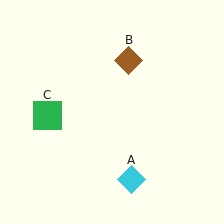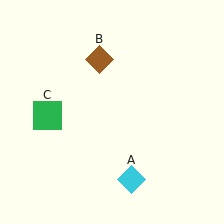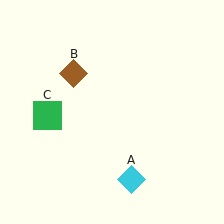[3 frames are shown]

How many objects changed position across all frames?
1 object changed position: brown diamond (object B).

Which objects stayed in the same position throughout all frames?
Cyan diamond (object A) and green square (object C) remained stationary.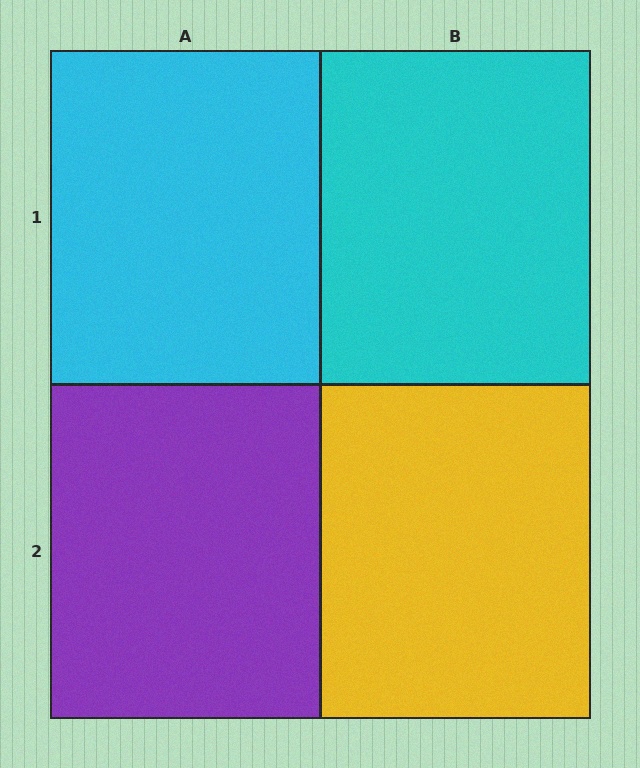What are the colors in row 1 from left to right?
Cyan, cyan.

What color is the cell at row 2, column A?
Purple.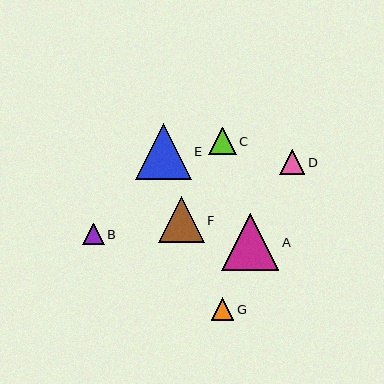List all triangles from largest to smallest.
From largest to smallest: A, E, F, C, D, G, B.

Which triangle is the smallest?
Triangle B is the smallest with a size of approximately 21 pixels.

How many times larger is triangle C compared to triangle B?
Triangle C is approximately 1.3 times the size of triangle B.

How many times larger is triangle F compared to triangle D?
Triangle F is approximately 1.8 times the size of triangle D.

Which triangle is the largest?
Triangle A is the largest with a size of approximately 57 pixels.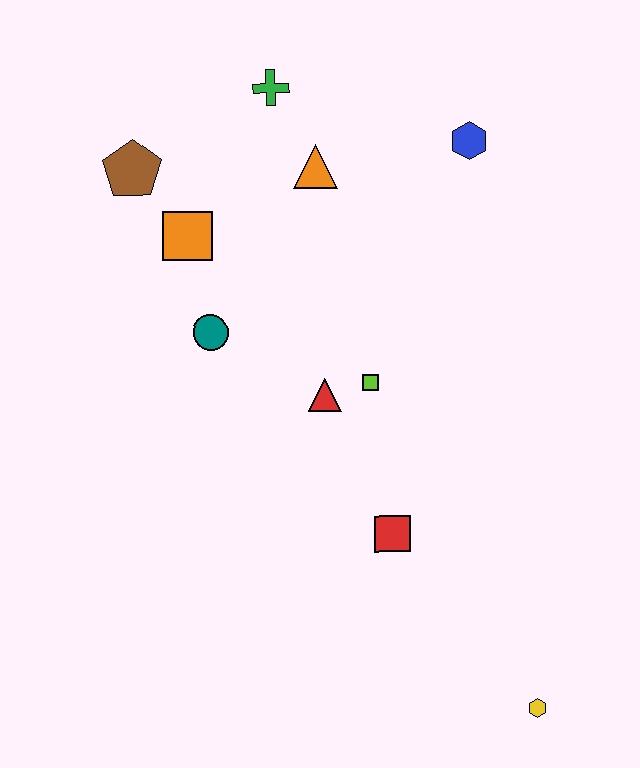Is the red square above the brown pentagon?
No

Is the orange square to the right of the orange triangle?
No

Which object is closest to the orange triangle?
The green cross is closest to the orange triangle.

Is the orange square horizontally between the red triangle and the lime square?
No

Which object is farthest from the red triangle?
The yellow hexagon is farthest from the red triangle.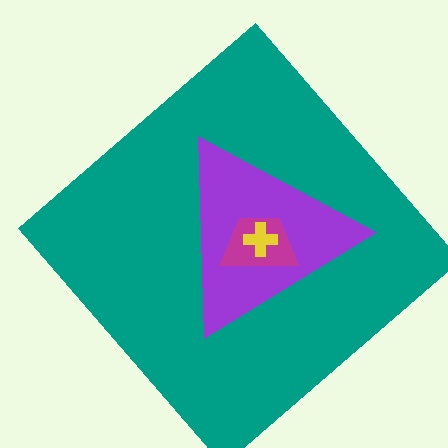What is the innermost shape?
The yellow cross.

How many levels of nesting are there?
4.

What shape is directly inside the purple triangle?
The magenta trapezoid.